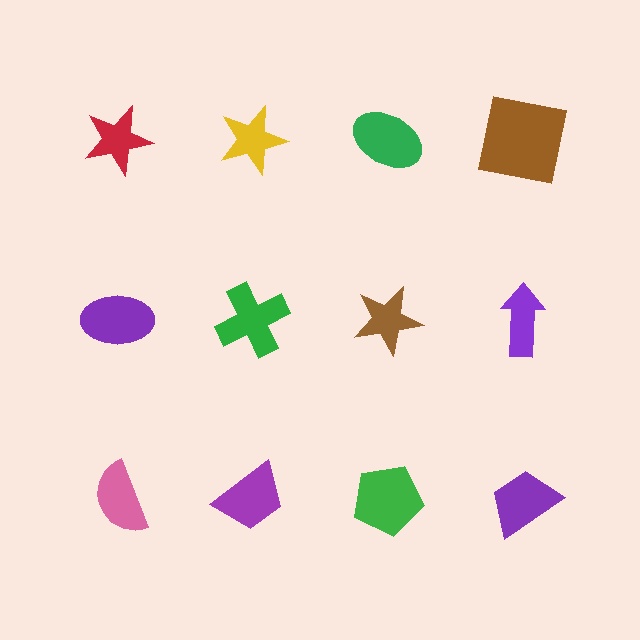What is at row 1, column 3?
A green ellipse.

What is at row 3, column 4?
A purple trapezoid.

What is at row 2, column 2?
A green cross.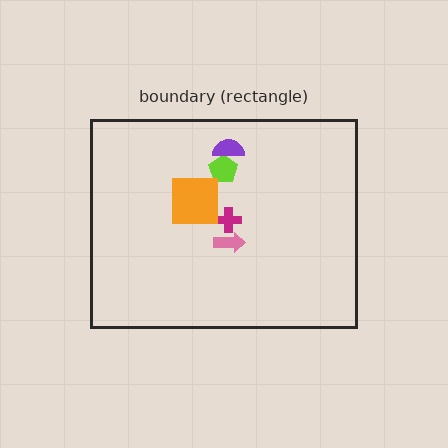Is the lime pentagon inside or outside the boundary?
Inside.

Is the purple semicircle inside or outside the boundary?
Inside.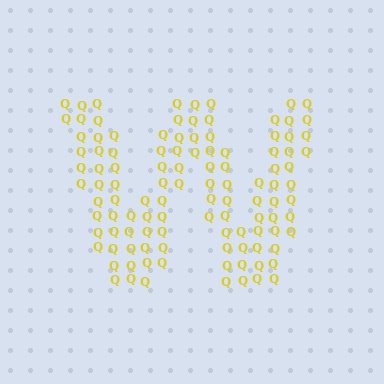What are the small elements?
The small elements are letter Q's.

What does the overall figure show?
The overall figure shows the letter W.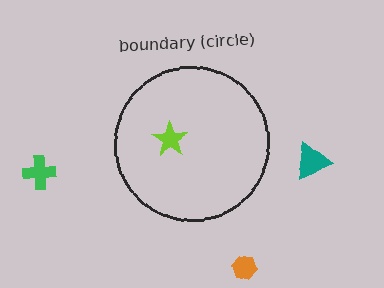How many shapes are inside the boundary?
1 inside, 3 outside.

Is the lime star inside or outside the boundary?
Inside.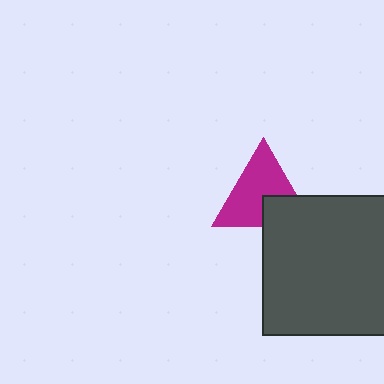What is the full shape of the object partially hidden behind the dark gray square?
The partially hidden object is a magenta triangle.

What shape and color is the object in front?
The object in front is a dark gray square.